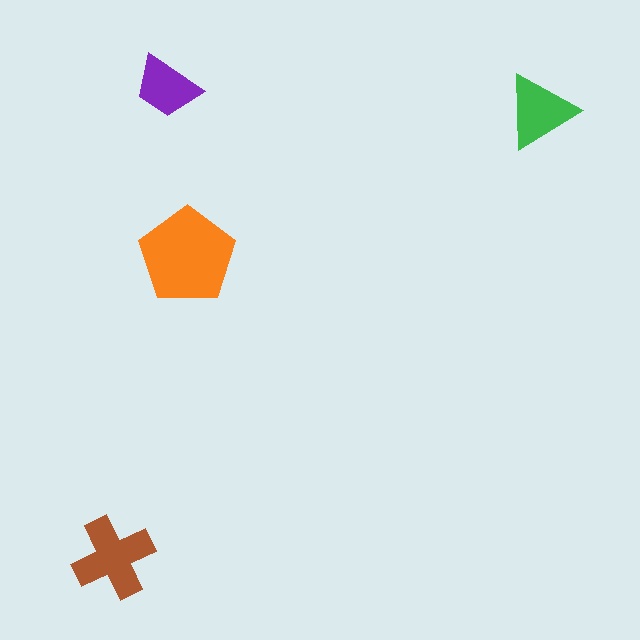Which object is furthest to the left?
The brown cross is leftmost.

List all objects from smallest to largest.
The purple trapezoid, the green triangle, the brown cross, the orange pentagon.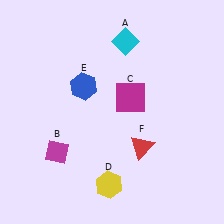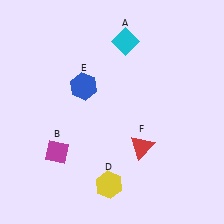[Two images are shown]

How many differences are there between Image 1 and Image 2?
There is 1 difference between the two images.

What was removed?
The magenta square (C) was removed in Image 2.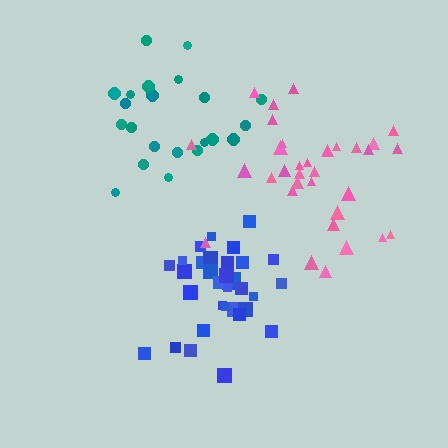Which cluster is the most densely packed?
Blue.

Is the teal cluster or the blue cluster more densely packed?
Blue.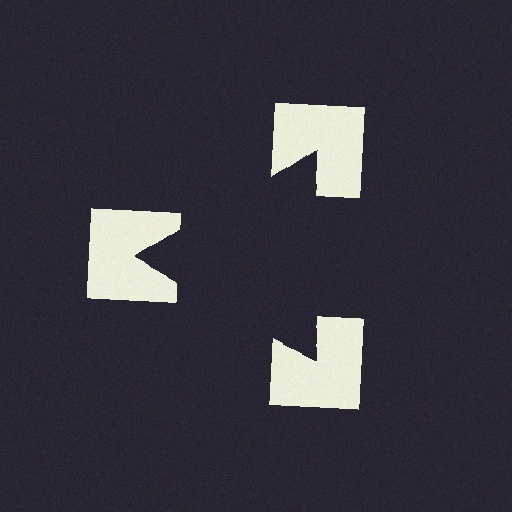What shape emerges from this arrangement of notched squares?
An illusory triangle — its edges are inferred from the aligned wedge cuts in the notched squares, not physically drawn.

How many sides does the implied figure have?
3 sides.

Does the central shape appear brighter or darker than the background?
It typically appears slightly darker than the background, even though no actual brightness change is drawn.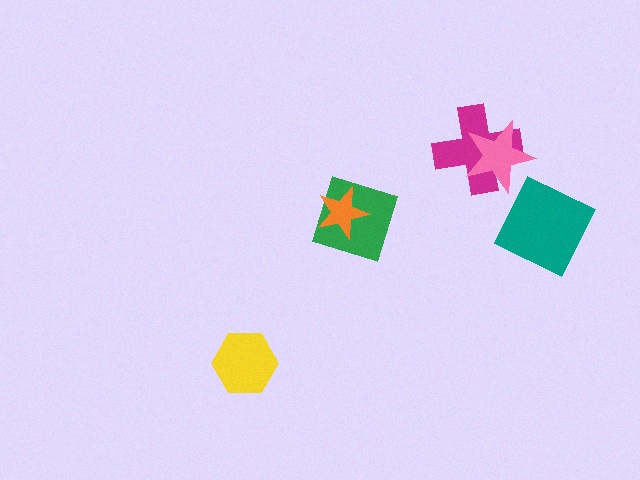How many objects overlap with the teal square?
0 objects overlap with the teal square.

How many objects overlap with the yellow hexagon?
0 objects overlap with the yellow hexagon.